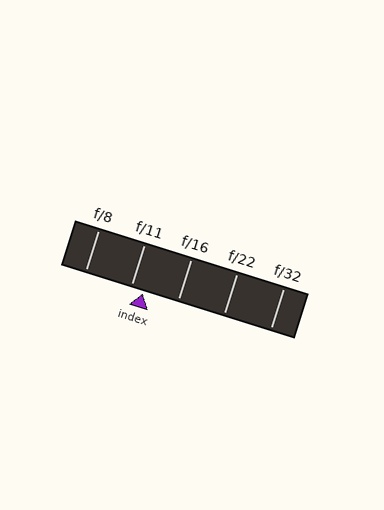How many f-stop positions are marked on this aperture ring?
There are 5 f-stop positions marked.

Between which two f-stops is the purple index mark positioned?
The index mark is between f/11 and f/16.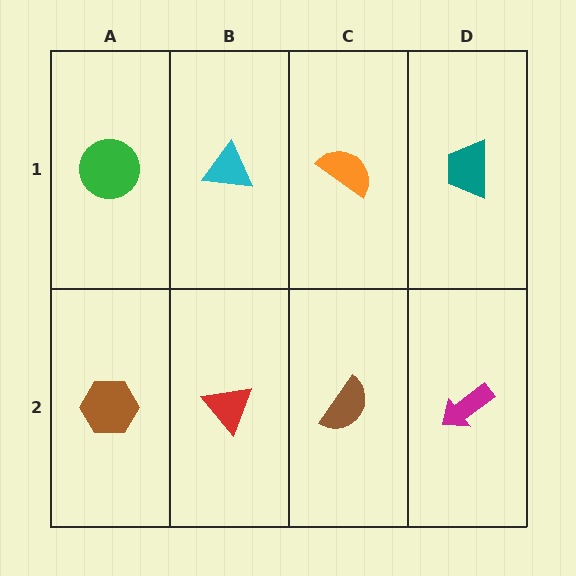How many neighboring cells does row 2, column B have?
3.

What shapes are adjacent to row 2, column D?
A teal trapezoid (row 1, column D), a brown semicircle (row 2, column C).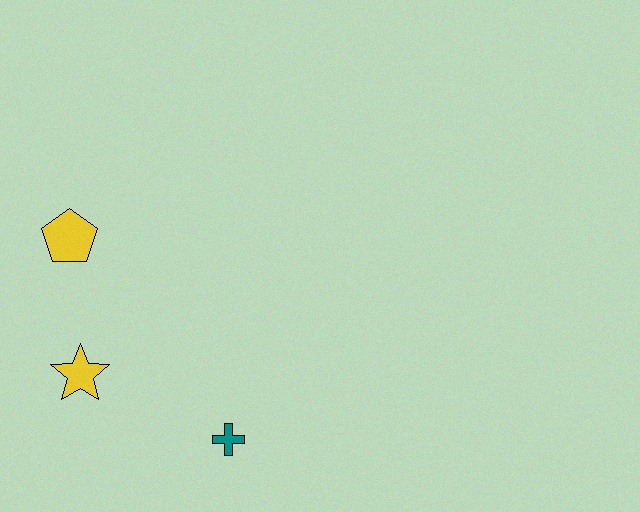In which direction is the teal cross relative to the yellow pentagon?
The teal cross is below the yellow pentagon.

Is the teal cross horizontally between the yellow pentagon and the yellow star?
No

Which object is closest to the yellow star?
The yellow pentagon is closest to the yellow star.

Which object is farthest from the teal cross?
The yellow pentagon is farthest from the teal cross.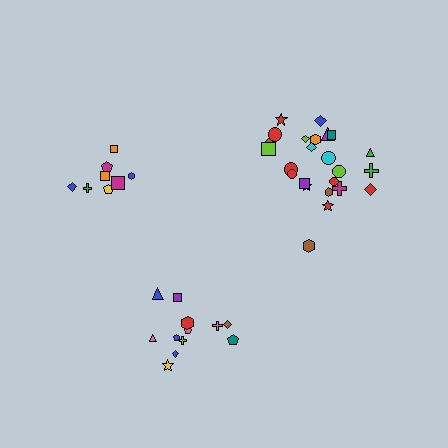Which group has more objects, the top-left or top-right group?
The top-right group.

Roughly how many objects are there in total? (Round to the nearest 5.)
Roughly 45 objects in total.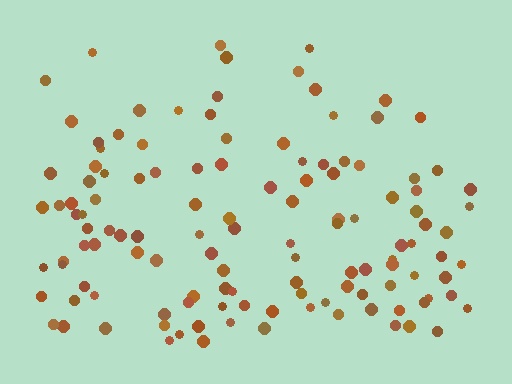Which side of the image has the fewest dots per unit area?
The top.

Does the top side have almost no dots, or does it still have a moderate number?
Still a moderate number, just noticeably fewer than the bottom.